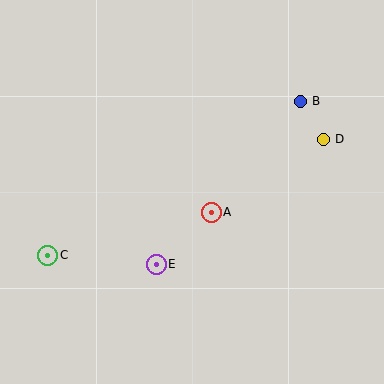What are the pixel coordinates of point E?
Point E is at (156, 264).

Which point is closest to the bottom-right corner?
Point A is closest to the bottom-right corner.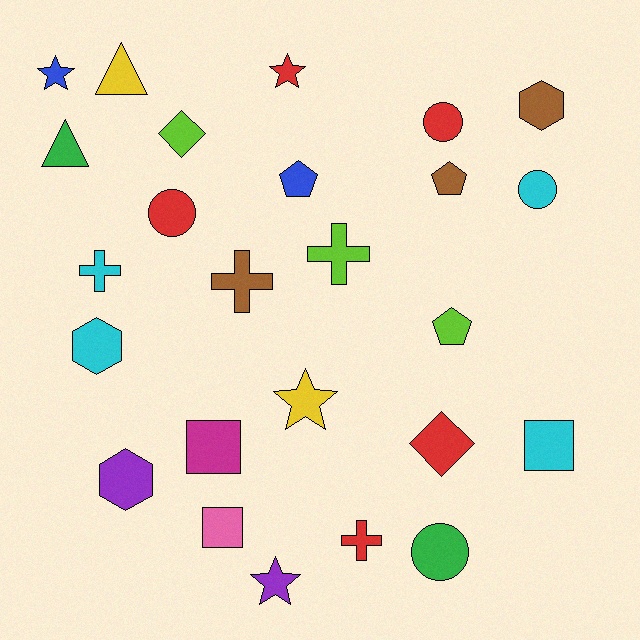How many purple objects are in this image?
There are 2 purple objects.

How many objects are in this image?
There are 25 objects.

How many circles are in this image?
There are 4 circles.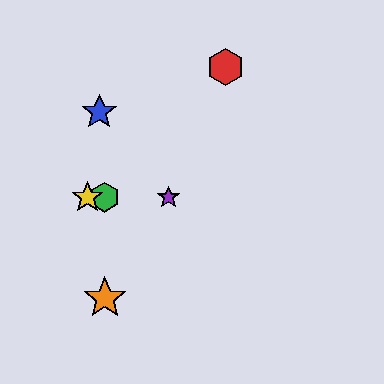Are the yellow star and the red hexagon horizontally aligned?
No, the yellow star is at y≈197 and the red hexagon is at y≈67.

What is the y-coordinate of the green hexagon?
The green hexagon is at y≈197.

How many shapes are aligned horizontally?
3 shapes (the green hexagon, the yellow star, the purple star) are aligned horizontally.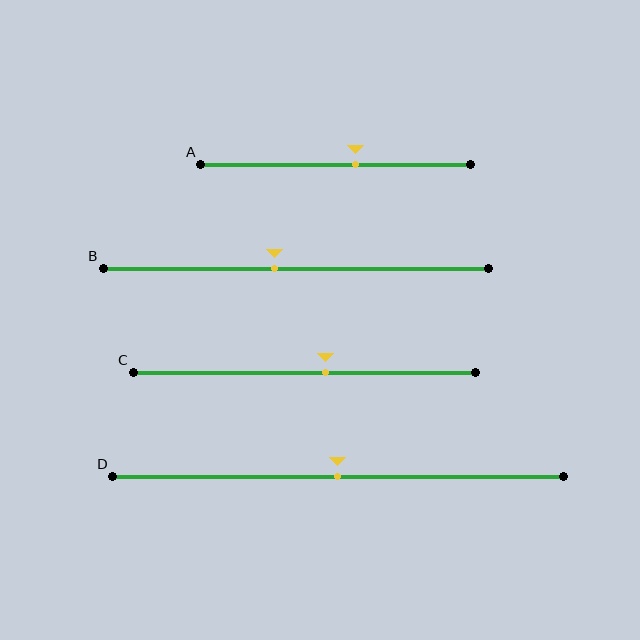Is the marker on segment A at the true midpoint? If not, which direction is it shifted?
No, the marker on segment A is shifted to the right by about 7% of the segment length.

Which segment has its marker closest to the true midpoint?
Segment D has its marker closest to the true midpoint.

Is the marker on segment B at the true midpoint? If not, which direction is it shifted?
No, the marker on segment B is shifted to the left by about 6% of the segment length.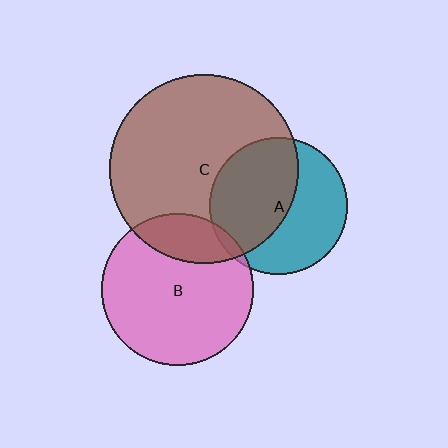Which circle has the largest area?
Circle C (brown).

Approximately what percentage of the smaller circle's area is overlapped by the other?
Approximately 50%.